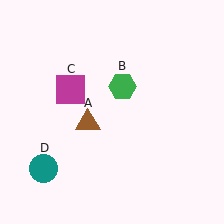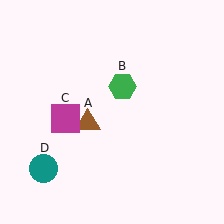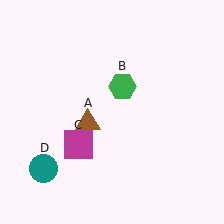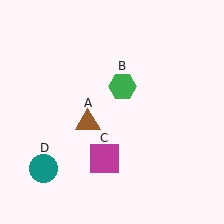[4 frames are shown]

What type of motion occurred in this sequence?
The magenta square (object C) rotated counterclockwise around the center of the scene.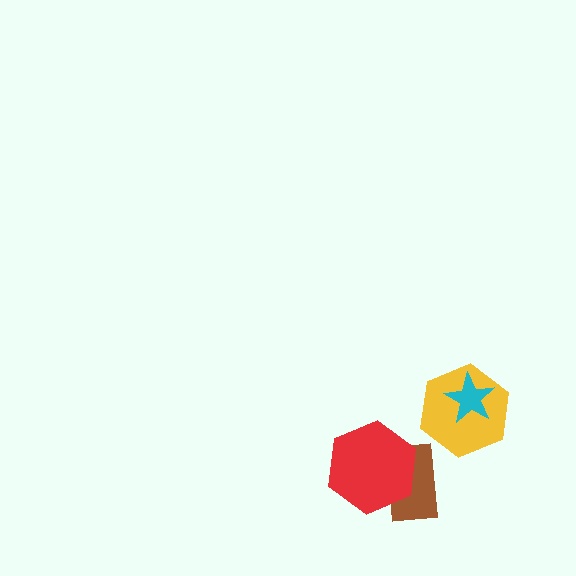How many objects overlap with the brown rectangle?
1 object overlaps with the brown rectangle.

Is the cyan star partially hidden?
No, no other shape covers it.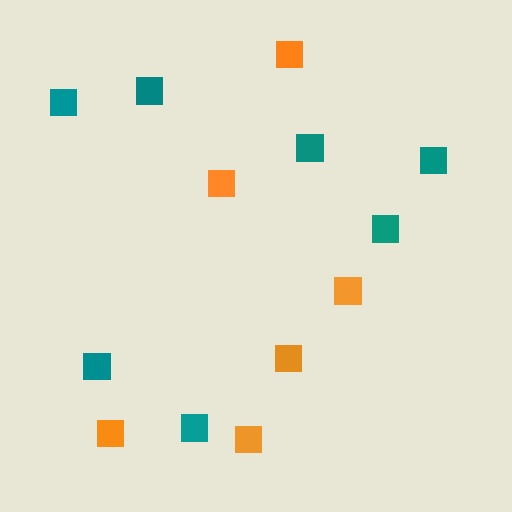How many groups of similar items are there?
There are 2 groups: one group of orange squares (6) and one group of teal squares (7).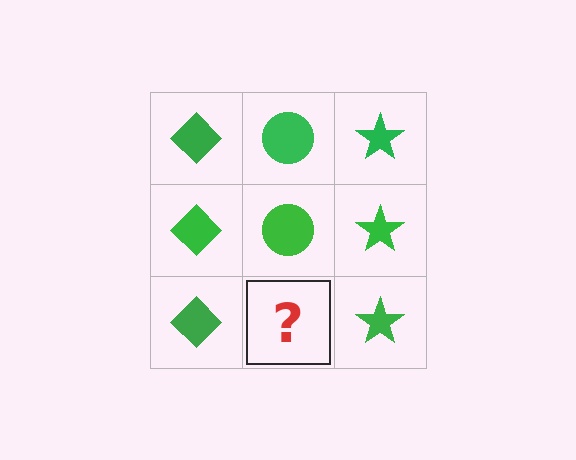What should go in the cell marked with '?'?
The missing cell should contain a green circle.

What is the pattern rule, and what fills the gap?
The rule is that each column has a consistent shape. The gap should be filled with a green circle.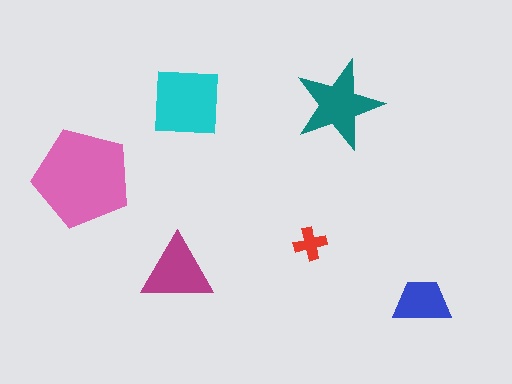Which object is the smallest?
The red cross.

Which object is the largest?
The pink pentagon.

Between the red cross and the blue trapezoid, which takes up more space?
The blue trapezoid.